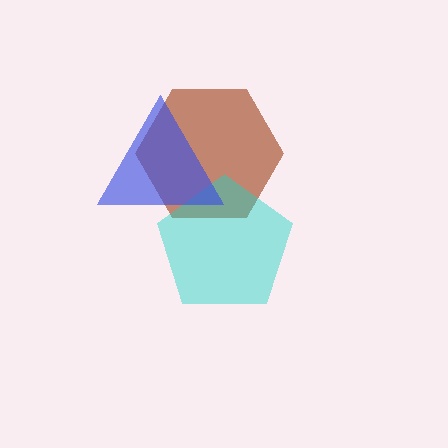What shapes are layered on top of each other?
The layered shapes are: a brown hexagon, a cyan pentagon, a blue triangle.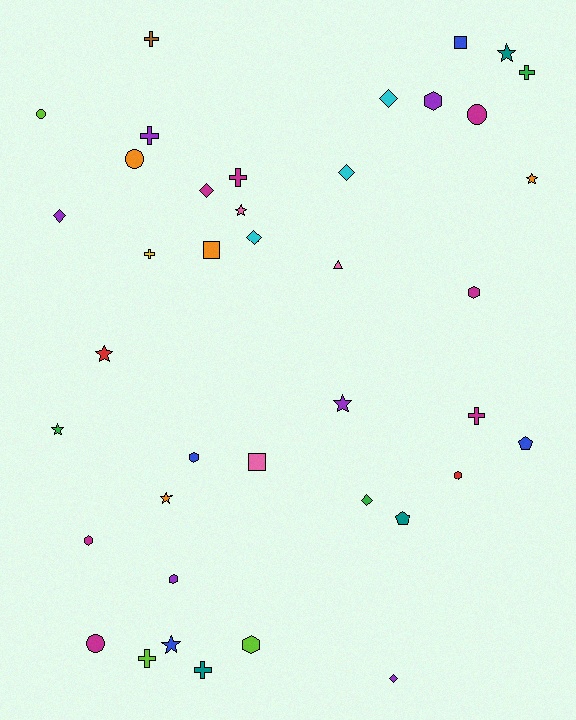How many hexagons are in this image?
There are 7 hexagons.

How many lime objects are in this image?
There are 3 lime objects.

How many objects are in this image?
There are 40 objects.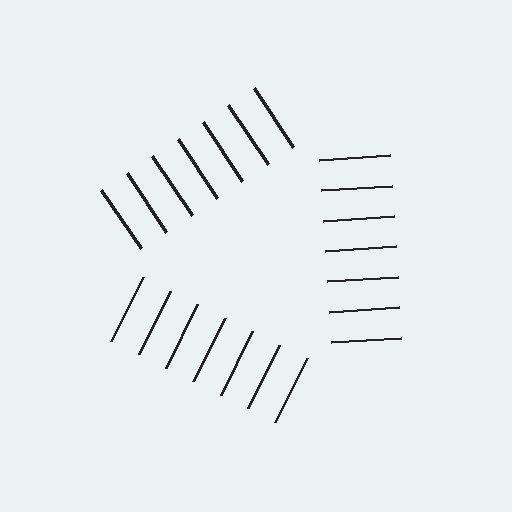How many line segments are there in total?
21 — 7 along each of the 3 edges.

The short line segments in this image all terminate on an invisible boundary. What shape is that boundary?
An illusory triangle — the line segments terminate on its edges but no continuous stroke is drawn.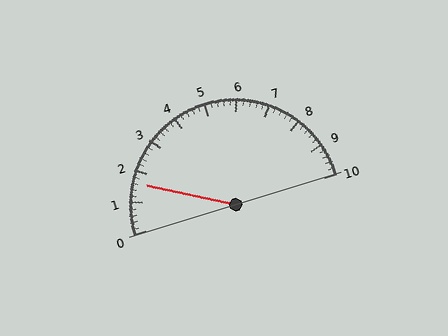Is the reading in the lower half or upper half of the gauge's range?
The reading is in the lower half of the range (0 to 10).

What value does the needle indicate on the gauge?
The needle indicates approximately 1.6.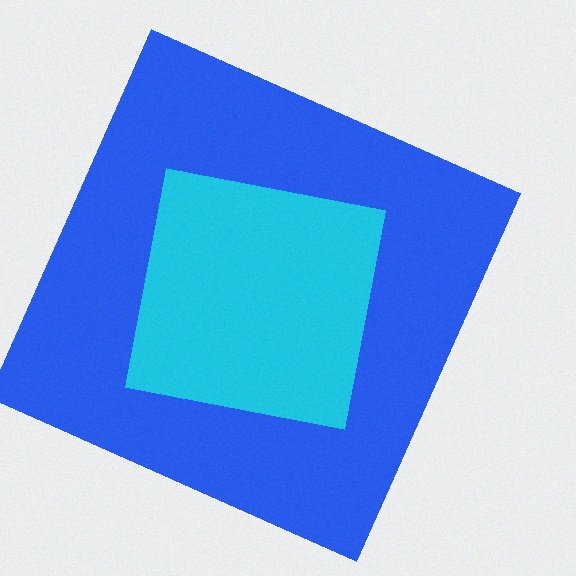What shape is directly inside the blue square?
The cyan square.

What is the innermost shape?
The cyan square.